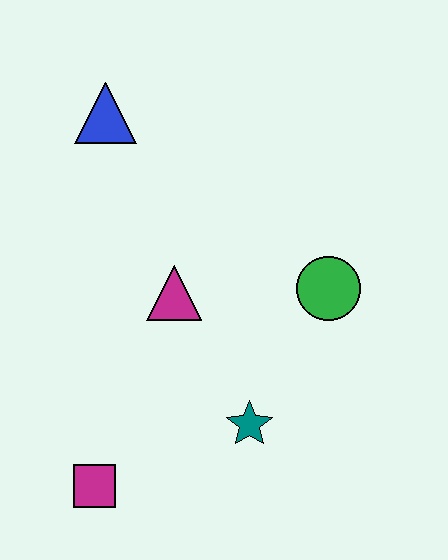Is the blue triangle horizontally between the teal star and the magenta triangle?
No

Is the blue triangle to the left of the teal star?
Yes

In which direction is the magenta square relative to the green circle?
The magenta square is to the left of the green circle.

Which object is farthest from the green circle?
The magenta square is farthest from the green circle.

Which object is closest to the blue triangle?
The magenta triangle is closest to the blue triangle.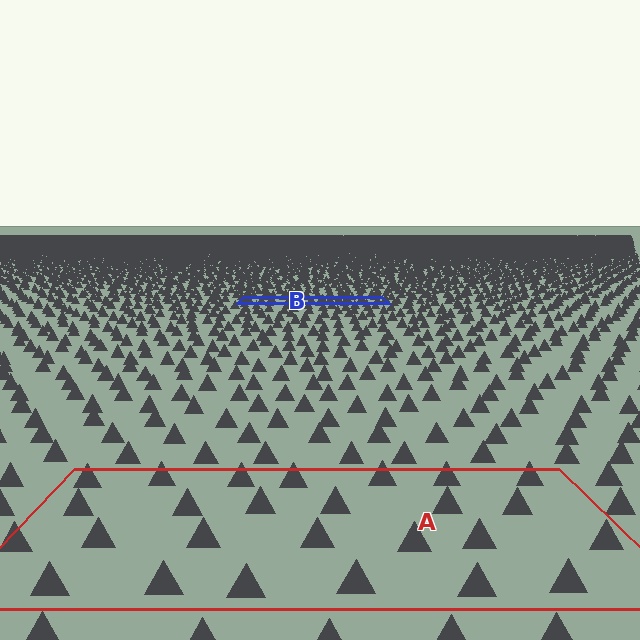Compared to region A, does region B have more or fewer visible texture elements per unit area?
Region B has more texture elements per unit area — they are packed more densely because it is farther away.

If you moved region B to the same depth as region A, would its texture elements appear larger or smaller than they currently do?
They would appear larger. At a closer depth, the same texture elements are projected at a bigger on-screen size.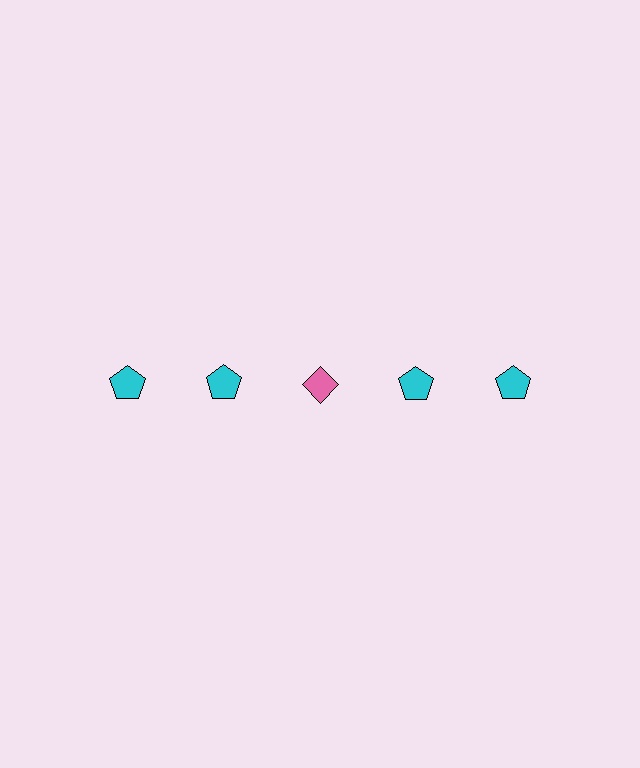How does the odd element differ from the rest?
It differs in both color (pink instead of cyan) and shape (diamond instead of pentagon).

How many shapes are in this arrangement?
There are 5 shapes arranged in a grid pattern.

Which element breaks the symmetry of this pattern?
The pink diamond in the top row, center column breaks the symmetry. All other shapes are cyan pentagons.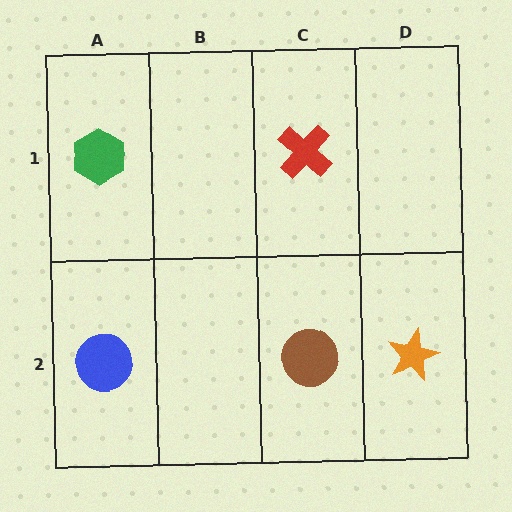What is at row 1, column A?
A green hexagon.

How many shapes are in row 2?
3 shapes.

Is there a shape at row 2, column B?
No, that cell is empty.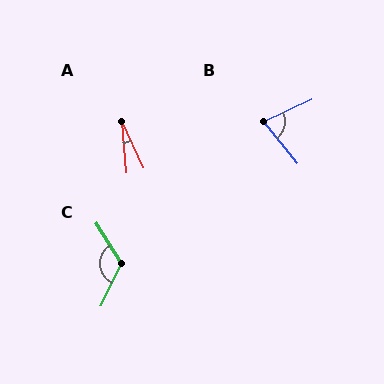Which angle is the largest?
C, at approximately 122 degrees.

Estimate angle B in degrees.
Approximately 75 degrees.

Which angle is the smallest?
A, at approximately 21 degrees.